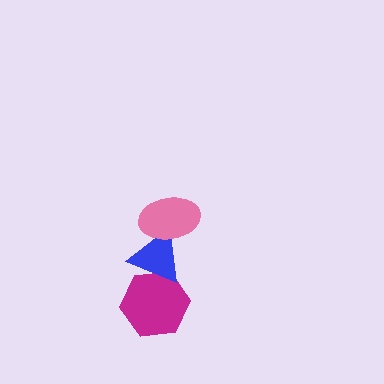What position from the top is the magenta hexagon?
The magenta hexagon is 3rd from the top.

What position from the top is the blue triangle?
The blue triangle is 2nd from the top.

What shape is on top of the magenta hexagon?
The blue triangle is on top of the magenta hexagon.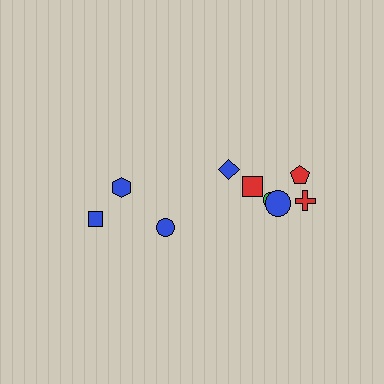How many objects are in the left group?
There are 3 objects.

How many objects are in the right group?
There are 6 objects.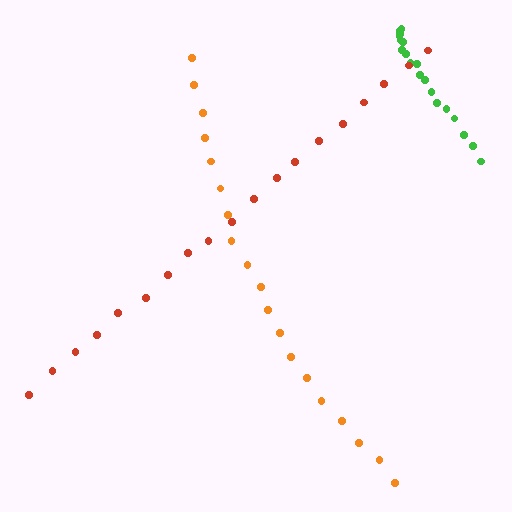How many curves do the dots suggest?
There are 3 distinct paths.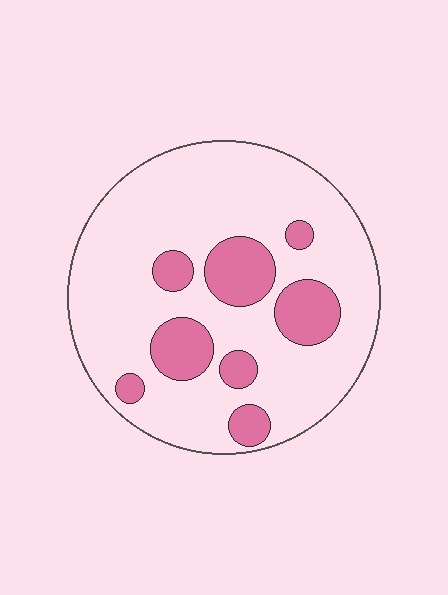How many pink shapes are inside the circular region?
8.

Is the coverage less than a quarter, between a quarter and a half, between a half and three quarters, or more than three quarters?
Less than a quarter.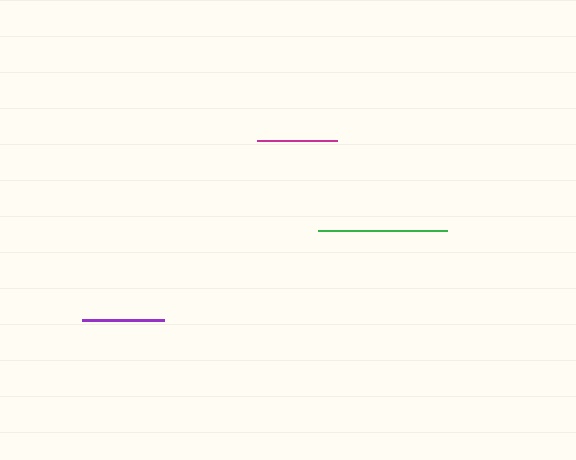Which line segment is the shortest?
The magenta line is the shortest at approximately 80 pixels.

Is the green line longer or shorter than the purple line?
The green line is longer than the purple line.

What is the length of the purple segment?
The purple segment is approximately 82 pixels long.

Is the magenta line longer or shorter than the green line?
The green line is longer than the magenta line.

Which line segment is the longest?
The green line is the longest at approximately 129 pixels.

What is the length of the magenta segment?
The magenta segment is approximately 80 pixels long.